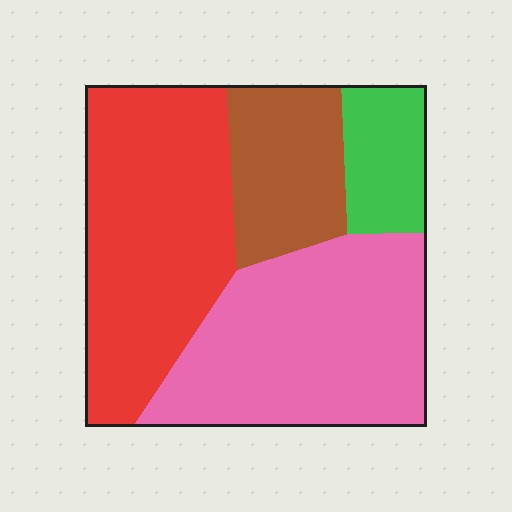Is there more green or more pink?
Pink.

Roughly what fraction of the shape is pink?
Pink takes up about three eighths (3/8) of the shape.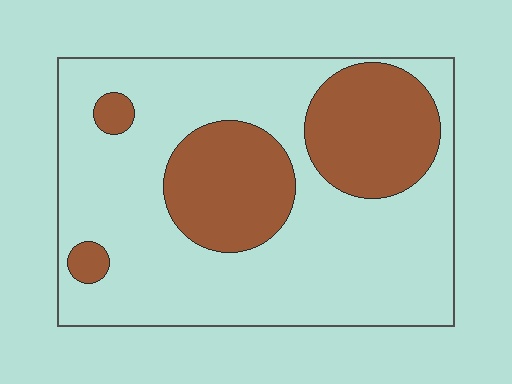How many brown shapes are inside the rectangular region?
4.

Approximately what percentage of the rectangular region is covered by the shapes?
Approximately 30%.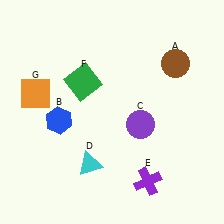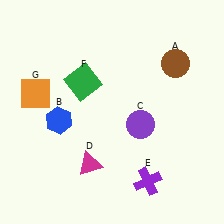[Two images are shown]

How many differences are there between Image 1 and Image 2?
There is 1 difference between the two images.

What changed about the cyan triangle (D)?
In Image 1, D is cyan. In Image 2, it changed to magenta.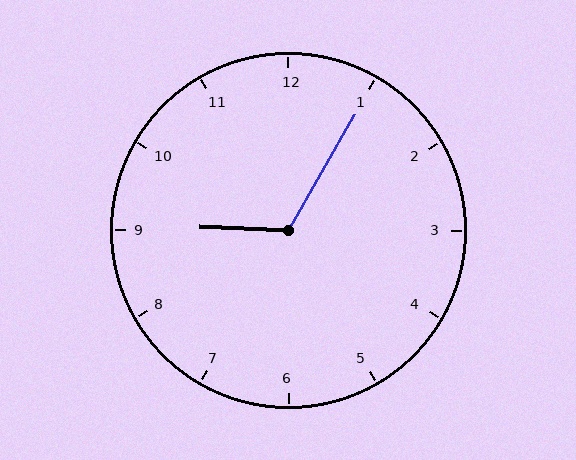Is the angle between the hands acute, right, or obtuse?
It is obtuse.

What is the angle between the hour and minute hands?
Approximately 118 degrees.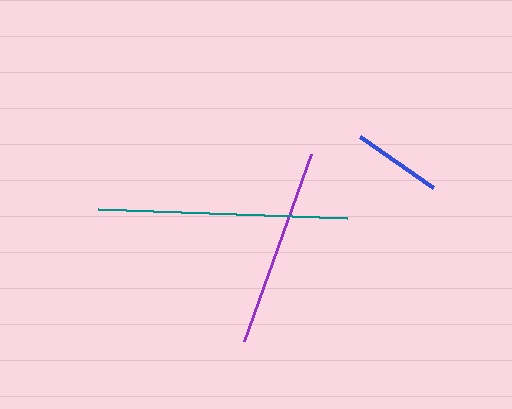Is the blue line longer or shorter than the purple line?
The purple line is longer than the blue line.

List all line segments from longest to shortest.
From longest to shortest: teal, purple, blue.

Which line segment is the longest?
The teal line is the longest at approximately 249 pixels.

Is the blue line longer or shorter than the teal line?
The teal line is longer than the blue line.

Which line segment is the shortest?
The blue line is the shortest at approximately 89 pixels.